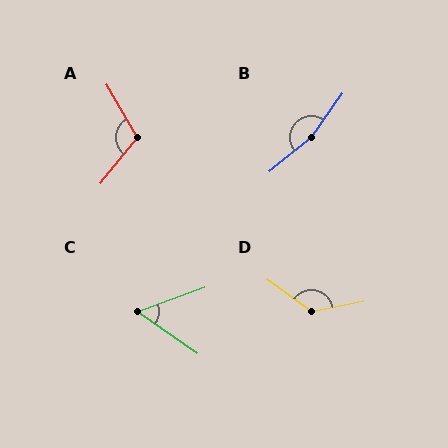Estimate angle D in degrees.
Approximately 133 degrees.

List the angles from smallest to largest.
C (55°), A (111°), D (133°), B (164°).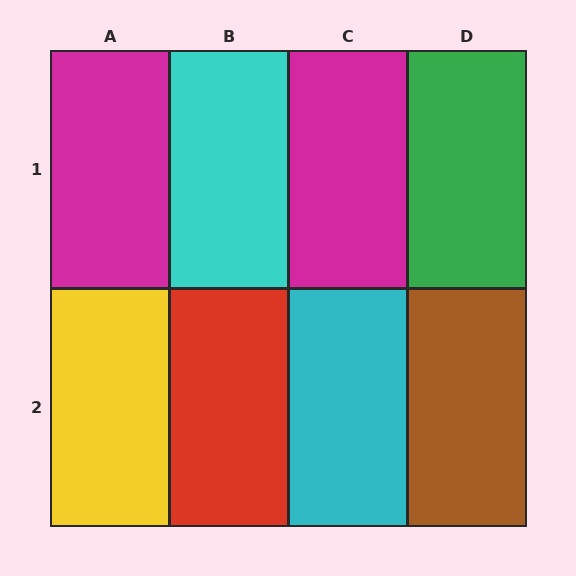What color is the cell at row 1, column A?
Magenta.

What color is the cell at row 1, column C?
Magenta.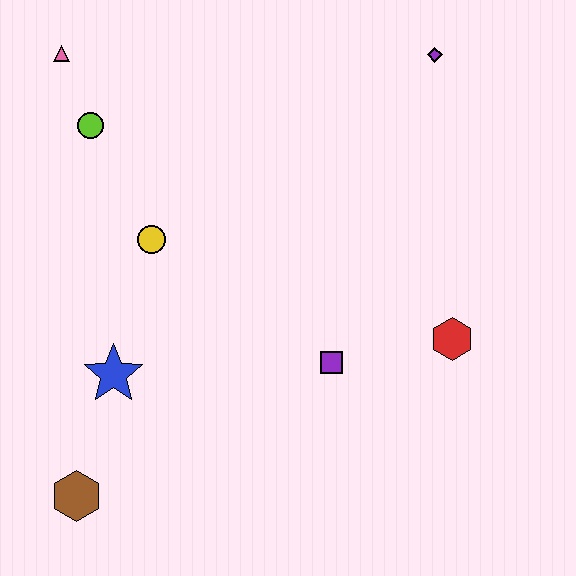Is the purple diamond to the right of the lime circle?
Yes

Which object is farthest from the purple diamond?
The brown hexagon is farthest from the purple diamond.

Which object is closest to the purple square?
The red hexagon is closest to the purple square.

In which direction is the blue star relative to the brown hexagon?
The blue star is above the brown hexagon.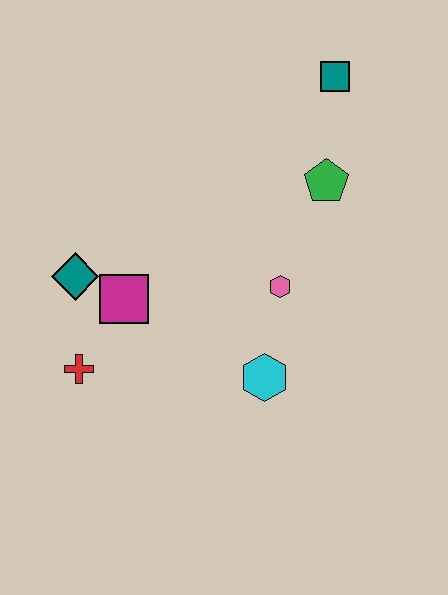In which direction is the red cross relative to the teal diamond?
The red cross is below the teal diamond.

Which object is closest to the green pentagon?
The teal square is closest to the green pentagon.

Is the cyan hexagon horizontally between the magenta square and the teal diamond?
No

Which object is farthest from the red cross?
The teal square is farthest from the red cross.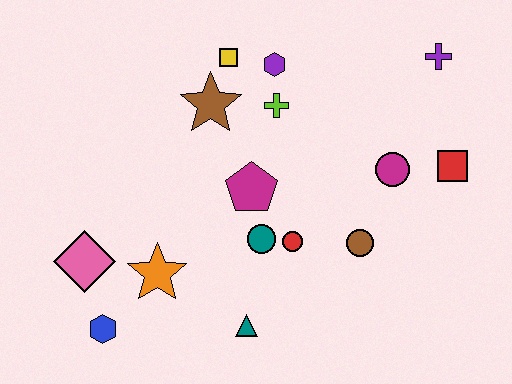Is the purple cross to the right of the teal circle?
Yes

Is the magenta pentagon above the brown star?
No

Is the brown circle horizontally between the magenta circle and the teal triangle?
Yes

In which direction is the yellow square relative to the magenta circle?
The yellow square is to the left of the magenta circle.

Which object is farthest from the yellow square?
The blue hexagon is farthest from the yellow square.